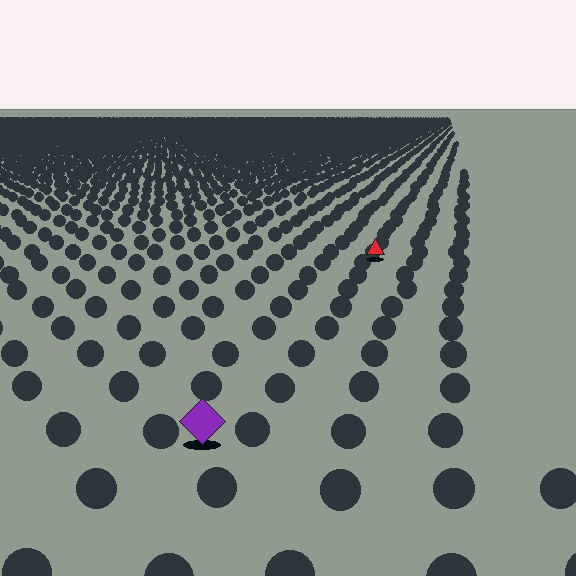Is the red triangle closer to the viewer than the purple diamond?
No. The purple diamond is closer — you can tell from the texture gradient: the ground texture is coarser near it.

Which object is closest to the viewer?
The purple diamond is closest. The texture marks near it are larger and more spread out.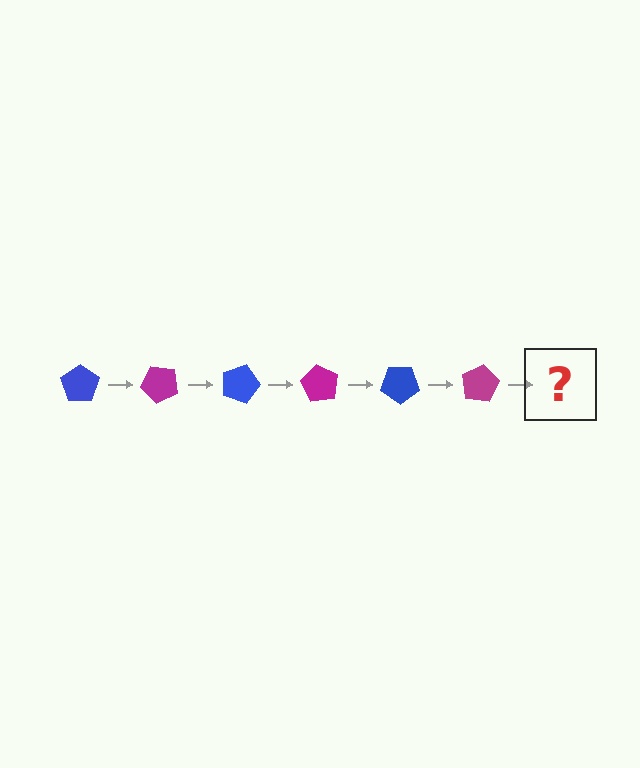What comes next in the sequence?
The next element should be a blue pentagon, rotated 270 degrees from the start.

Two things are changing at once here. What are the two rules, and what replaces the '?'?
The two rules are that it rotates 45 degrees each step and the color cycles through blue and magenta. The '?' should be a blue pentagon, rotated 270 degrees from the start.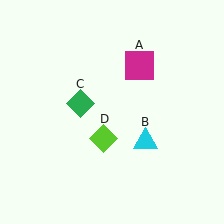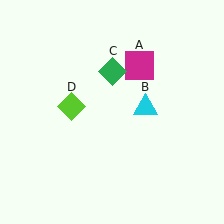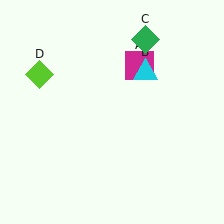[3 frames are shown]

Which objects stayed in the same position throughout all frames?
Magenta square (object A) remained stationary.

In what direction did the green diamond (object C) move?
The green diamond (object C) moved up and to the right.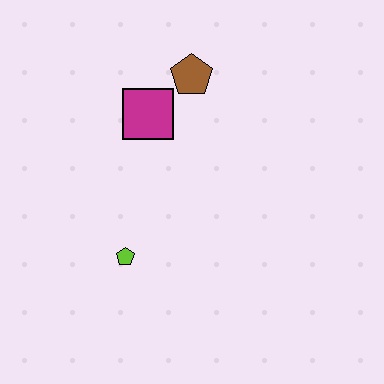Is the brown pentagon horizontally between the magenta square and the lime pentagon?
No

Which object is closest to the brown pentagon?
The magenta square is closest to the brown pentagon.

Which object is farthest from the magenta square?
The lime pentagon is farthest from the magenta square.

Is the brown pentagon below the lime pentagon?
No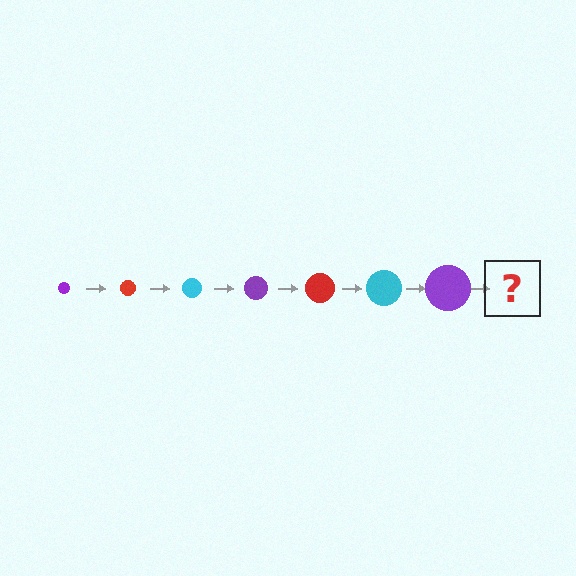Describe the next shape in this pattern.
It should be a red circle, larger than the previous one.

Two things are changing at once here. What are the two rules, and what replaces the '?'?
The two rules are that the circle grows larger each step and the color cycles through purple, red, and cyan. The '?' should be a red circle, larger than the previous one.